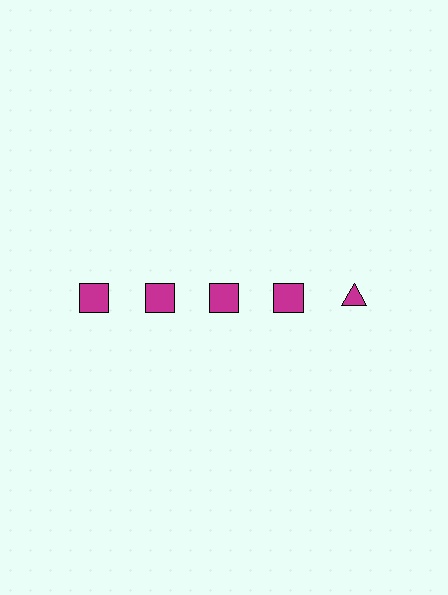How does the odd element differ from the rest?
It has a different shape: triangle instead of square.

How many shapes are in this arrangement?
There are 5 shapes arranged in a grid pattern.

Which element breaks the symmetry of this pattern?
The magenta triangle in the top row, rightmost column breaks the symmetry. All other shapes are magenta squares.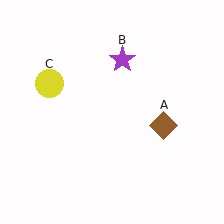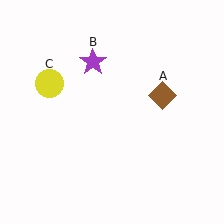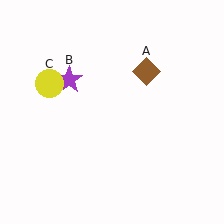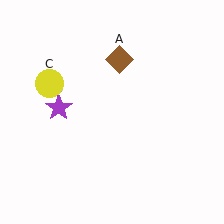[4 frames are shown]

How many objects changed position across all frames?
2 objects changed position: brown diamond (object A), purple star (object B).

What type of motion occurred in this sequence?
The brown diamond (object A), purple star (object B) rotated counterclockwise around the center of the scene.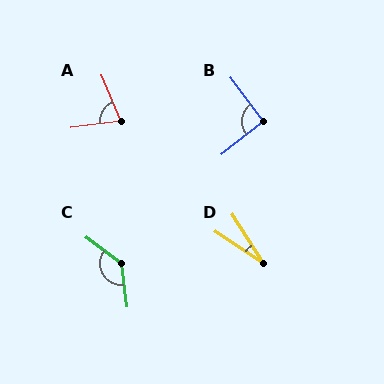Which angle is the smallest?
D, at approximately 23 degrees.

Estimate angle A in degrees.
Approximately 75 degrees.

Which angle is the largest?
C, at approximately 133 degrees.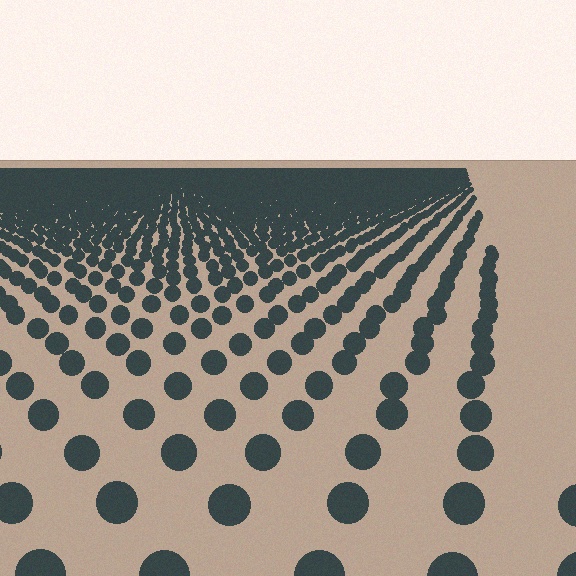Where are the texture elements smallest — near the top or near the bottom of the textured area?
Near the top.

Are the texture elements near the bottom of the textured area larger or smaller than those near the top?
Larger. Near the bottom, elements are closer to the viewer and appear at a bigger on-screen size.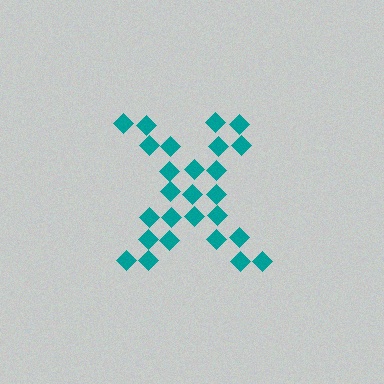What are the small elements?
The small elements are diamonds.